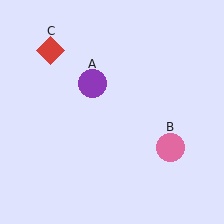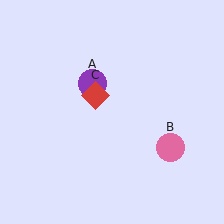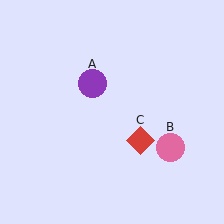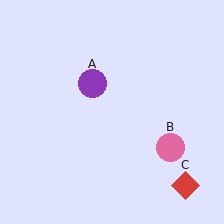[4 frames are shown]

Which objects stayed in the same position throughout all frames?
Purple circle (object A) and pink circle (object B) remained stationary.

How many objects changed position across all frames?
1 object changed position: red diamond (object C).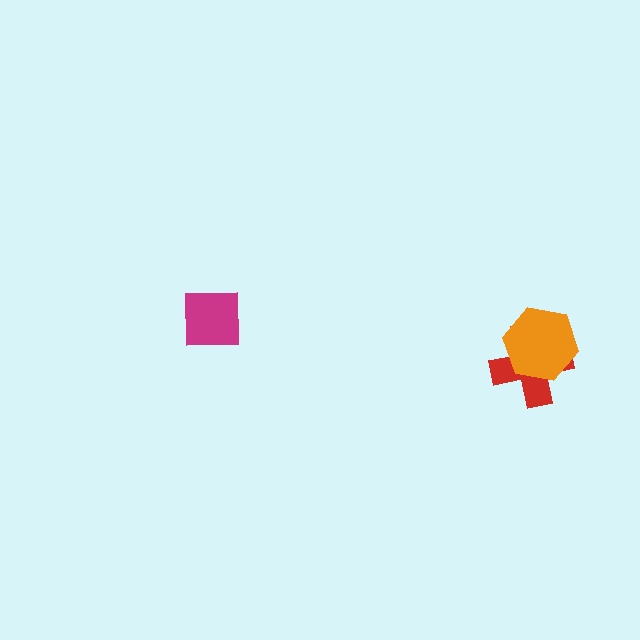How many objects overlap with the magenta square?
0 objects overlap with the magenta square.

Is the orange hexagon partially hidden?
No, no other shape covers it.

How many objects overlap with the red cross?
1 object overlaps with the red cross.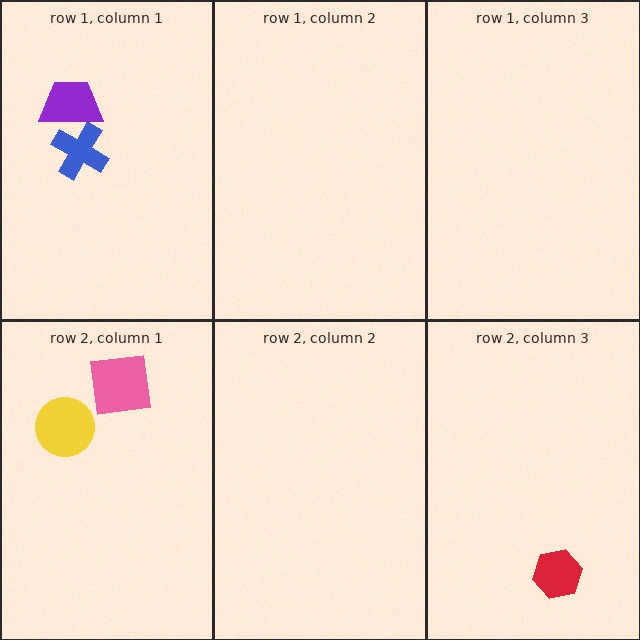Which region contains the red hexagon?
The row 2, column 3 region.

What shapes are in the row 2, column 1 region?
The yellow circle, the pink square.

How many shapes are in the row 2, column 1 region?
2.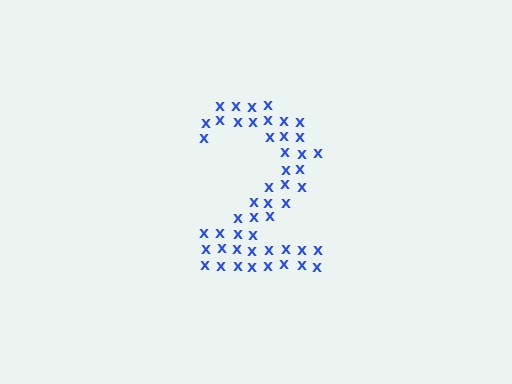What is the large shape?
The large shape is the digit 2.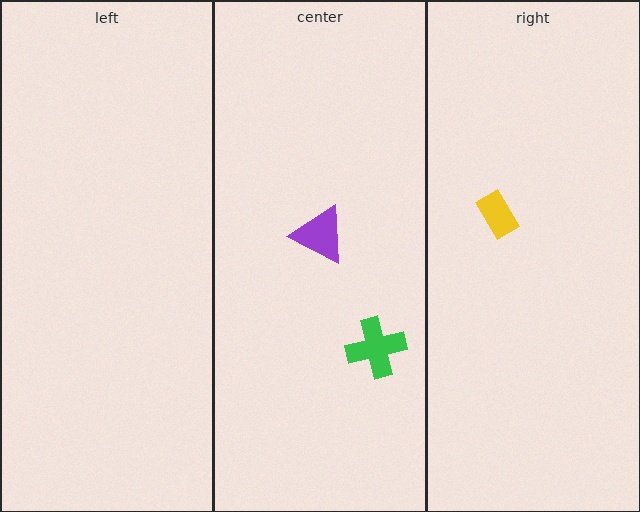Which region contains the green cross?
The center region.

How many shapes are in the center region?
2.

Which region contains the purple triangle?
The center region.